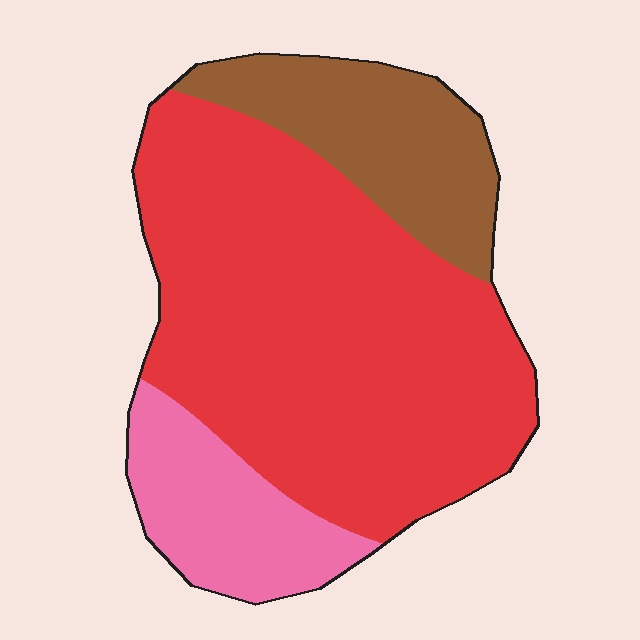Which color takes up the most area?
Red, at roughly 65%.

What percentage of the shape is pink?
Pink takes up less than a sixth of the shape.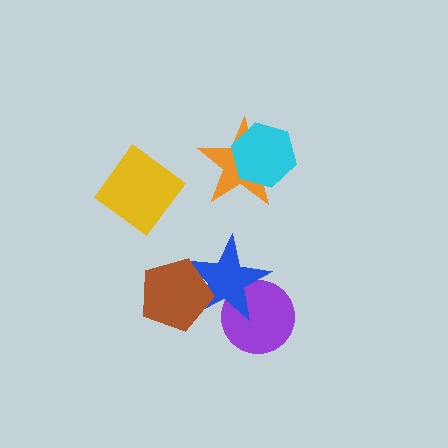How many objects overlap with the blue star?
2 objects overlap with the blue star.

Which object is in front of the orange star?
The cyan hexagon is in front of the orange star.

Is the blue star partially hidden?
Yes, it is partially covered by another shape.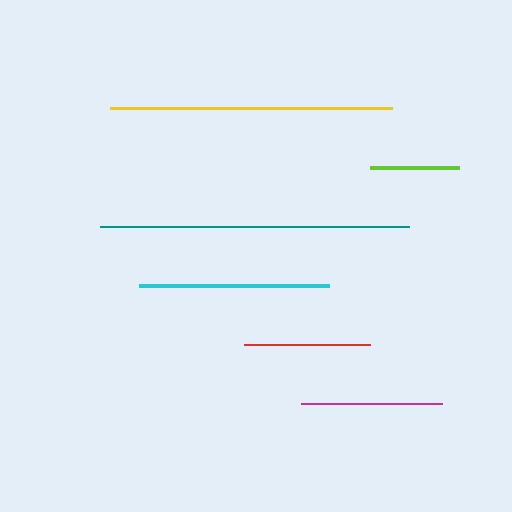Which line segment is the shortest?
The lime line is the shortest at approximately 89 pixels.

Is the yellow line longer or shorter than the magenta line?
The yellow line is longer than the magenta line.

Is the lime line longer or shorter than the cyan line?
The cyan line is longer than the lime line.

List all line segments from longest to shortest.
From longest to shortest: teal, yellow, cyan, magenta, red, lime.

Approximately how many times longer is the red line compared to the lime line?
The red line is approximately 1.4 times the length of the lime line.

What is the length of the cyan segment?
The cyan segment is approximately 190 pixels long.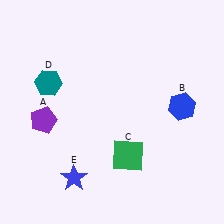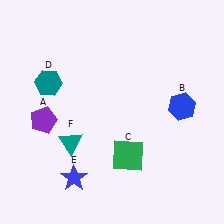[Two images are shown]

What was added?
A teal triangle (F) was added in Image 2.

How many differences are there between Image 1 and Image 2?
There is 1 difference between the two images.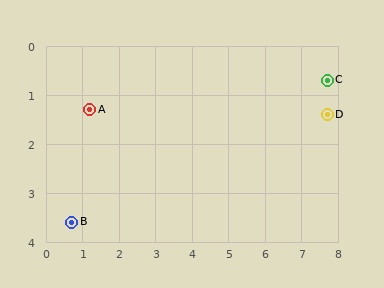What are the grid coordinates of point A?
Point A is at approximately (1.2, 1.3).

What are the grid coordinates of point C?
Point C is at approximately (7.7, 0.7).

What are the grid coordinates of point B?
Point B is at approximately (0.7, 3.6).